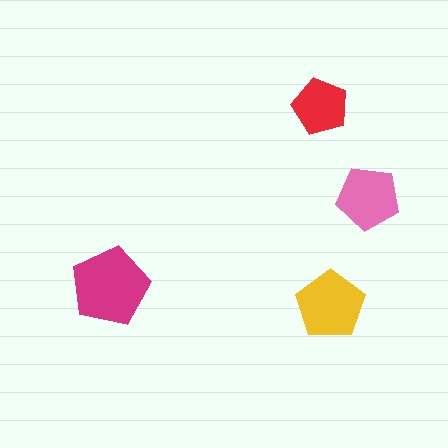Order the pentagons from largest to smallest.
the magenta one, the yellow one, the pink one, the red one.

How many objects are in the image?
There are 4 objects in the image.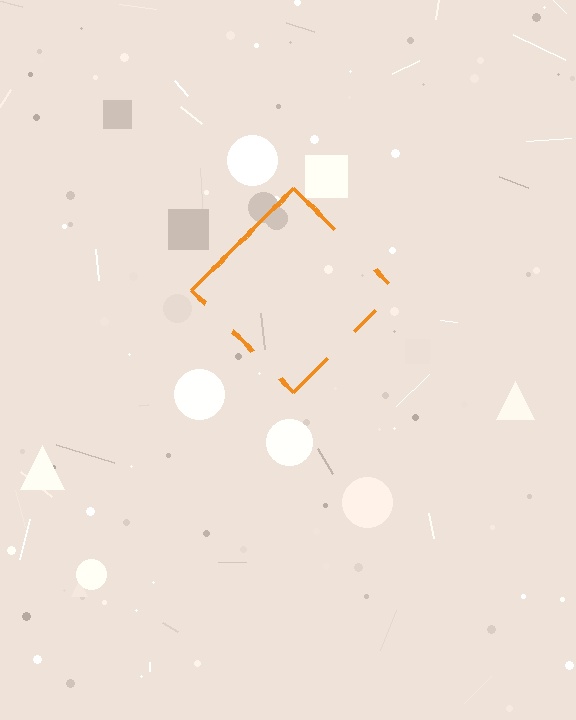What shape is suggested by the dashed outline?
The dashed outline suggests a diamond.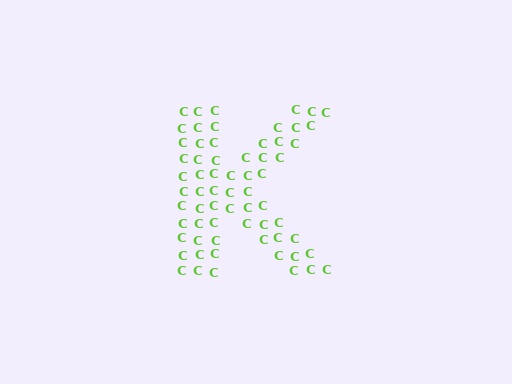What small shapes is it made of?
It is made of small letter C's.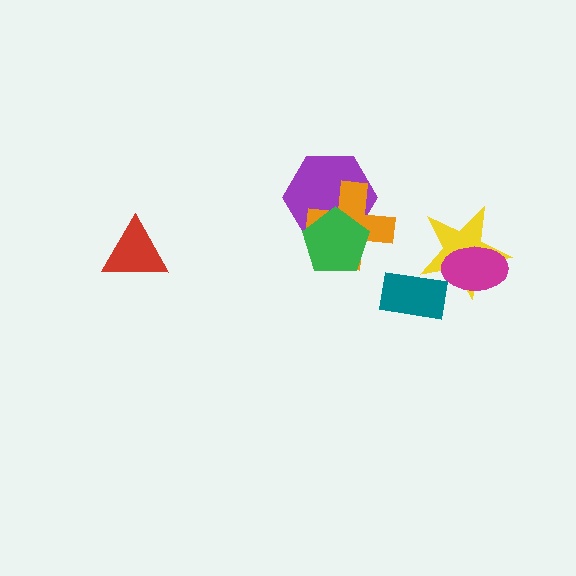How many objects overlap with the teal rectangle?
1 object overlaps with the teal rectangle.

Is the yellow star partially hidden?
Yes, it is partially covered by another shape.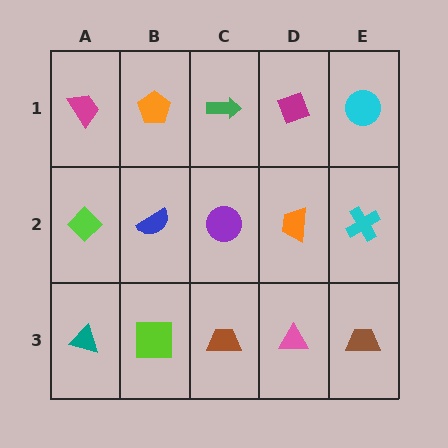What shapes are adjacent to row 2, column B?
An orange pentagon (row 1, column B), a lime square (row 3, column B), a lime diamond (row 2, column A), a purple circle (row 2, column C).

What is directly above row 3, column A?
A lime diamond.